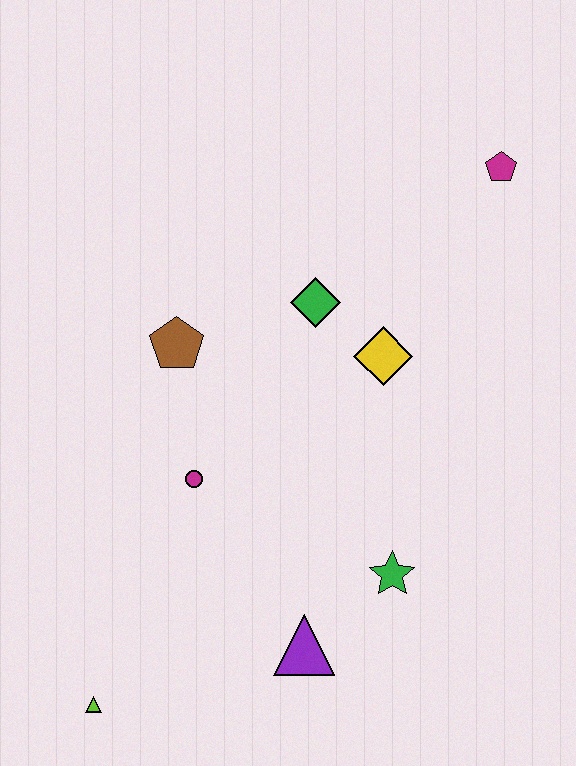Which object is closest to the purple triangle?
The green star is closest to the purple triangle.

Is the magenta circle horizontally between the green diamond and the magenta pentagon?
No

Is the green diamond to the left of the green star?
Yes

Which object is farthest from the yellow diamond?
The lime triangle is farthest from the yellow diamond.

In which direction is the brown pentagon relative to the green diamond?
The brown pentagon is to the left of the green diamond.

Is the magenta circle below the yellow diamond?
Yes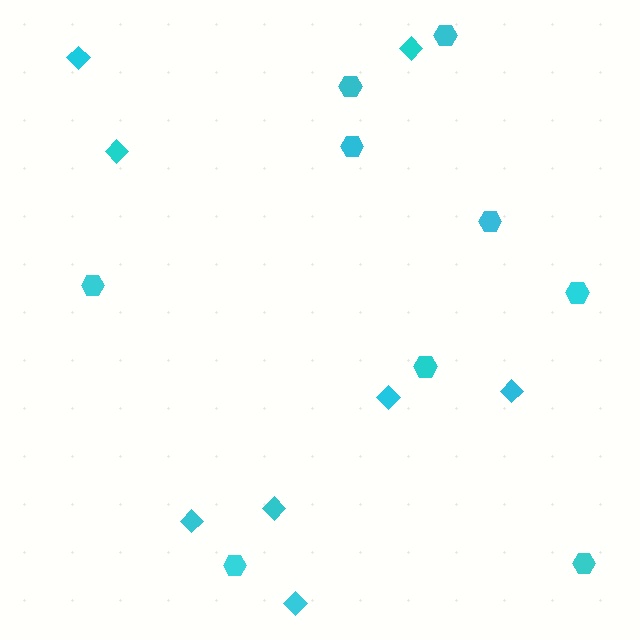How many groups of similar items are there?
There are 2 groups: one group of hexagons (9) and one group of diamonds (8).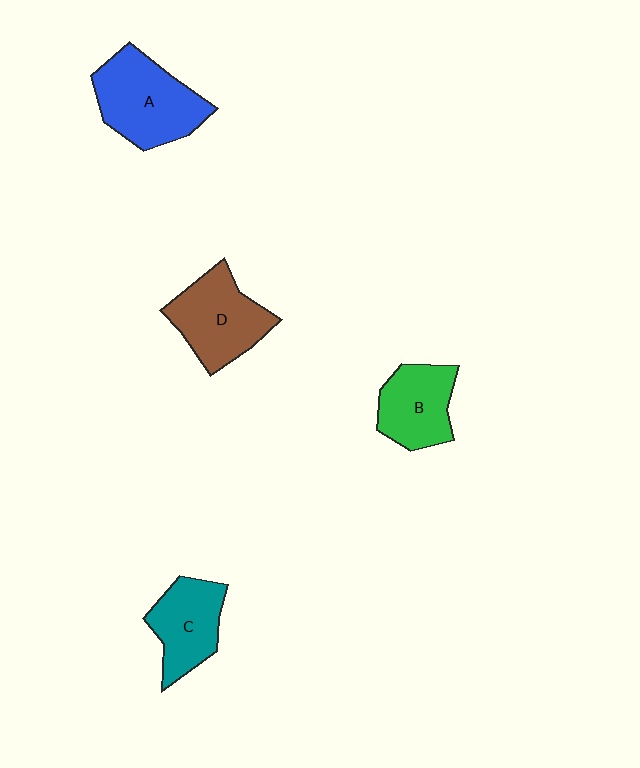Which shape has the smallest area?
Shape B (green).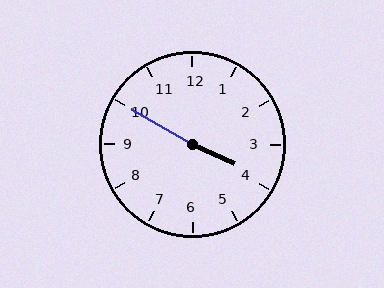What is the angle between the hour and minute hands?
Approximately 175 degrees.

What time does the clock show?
3:50.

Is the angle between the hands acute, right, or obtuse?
It is obtuse.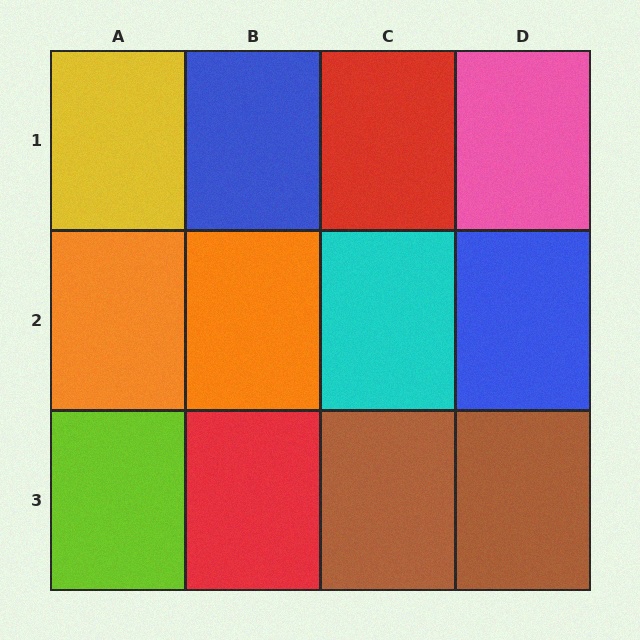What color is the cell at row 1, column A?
Yellow.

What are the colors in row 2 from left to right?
Orange, orange, cyan, blue.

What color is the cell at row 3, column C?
Brown.